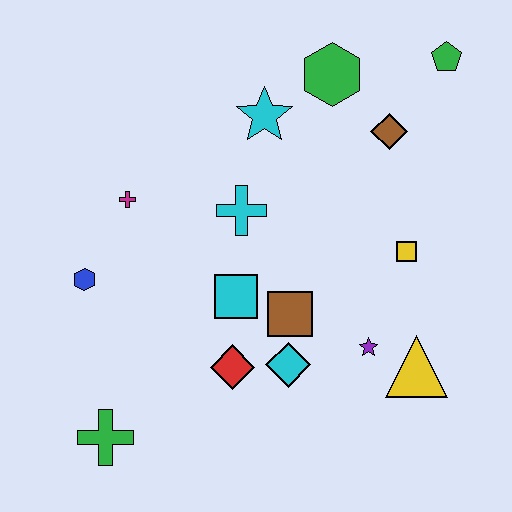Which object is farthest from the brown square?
The green pentagon is farthest from the brown square.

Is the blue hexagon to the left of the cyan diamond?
Yes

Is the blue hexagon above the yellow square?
No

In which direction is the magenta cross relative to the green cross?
The magenta cross is above the green cross.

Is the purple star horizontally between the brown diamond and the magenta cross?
Yes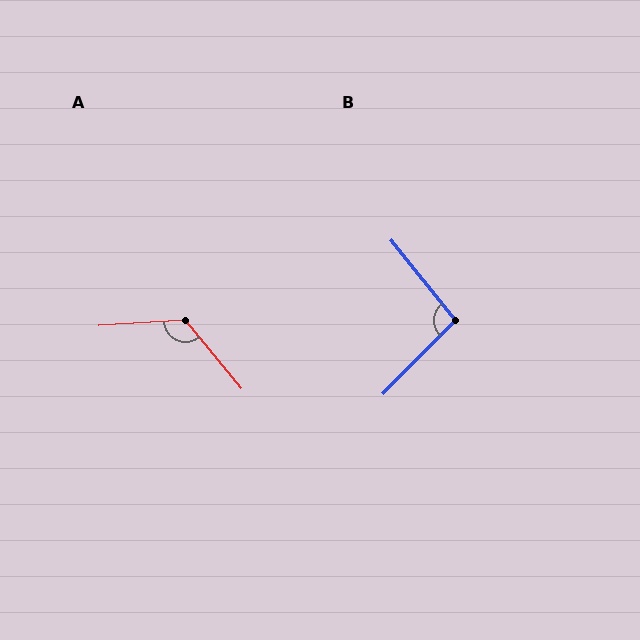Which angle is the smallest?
B, at approximately 97 degrees.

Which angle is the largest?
A, at approximately 126 degrees.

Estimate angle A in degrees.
Approximately 126 degrees.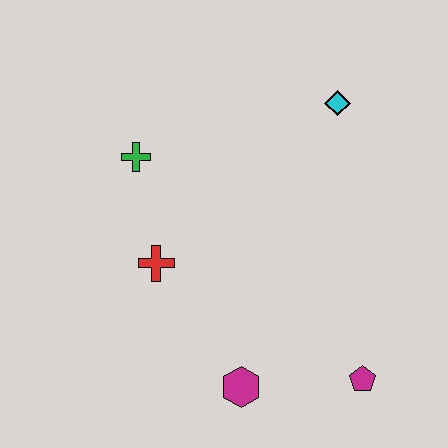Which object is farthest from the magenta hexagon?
The cyan diamond is farthest from the magenta hexagon.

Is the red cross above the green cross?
No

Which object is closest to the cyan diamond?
The green cross is closest to the cyan diamond.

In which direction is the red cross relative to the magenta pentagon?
The red cross is to the left of the magenta pentagon.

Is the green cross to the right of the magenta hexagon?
No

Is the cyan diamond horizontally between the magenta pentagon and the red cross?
Yes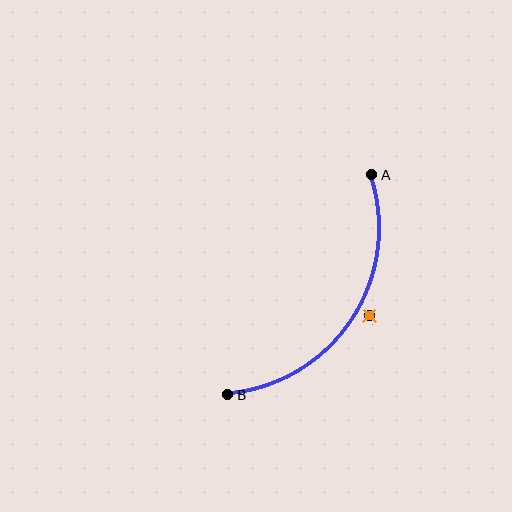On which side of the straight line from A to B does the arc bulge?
The arc bulges to the right of the straight line connecting A and B.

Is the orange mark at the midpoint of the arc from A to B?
No — the orange mark does not lie on the arc at all. It sits slightly outside the curve.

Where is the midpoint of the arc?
The arc midpoint is the point on the curve farthest from the straight line joining A and B. It sits to the right of that line.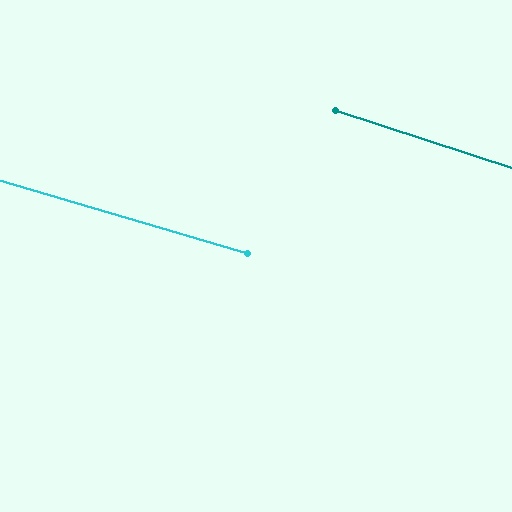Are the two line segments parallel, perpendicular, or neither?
Parallel — their directions differ by only 1.6°.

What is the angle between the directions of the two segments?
Approximately 2 degrees.